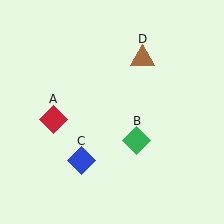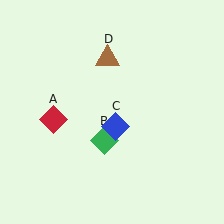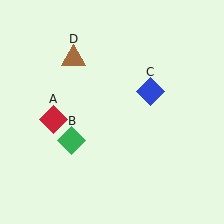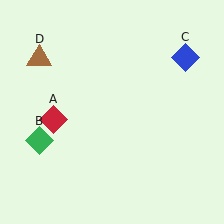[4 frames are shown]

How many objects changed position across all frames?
3 objects changed position: green diamond (object B), blue diamond (object C), brown triangle (object D).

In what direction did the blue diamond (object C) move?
The blue diamond (object C) moved up and to the right.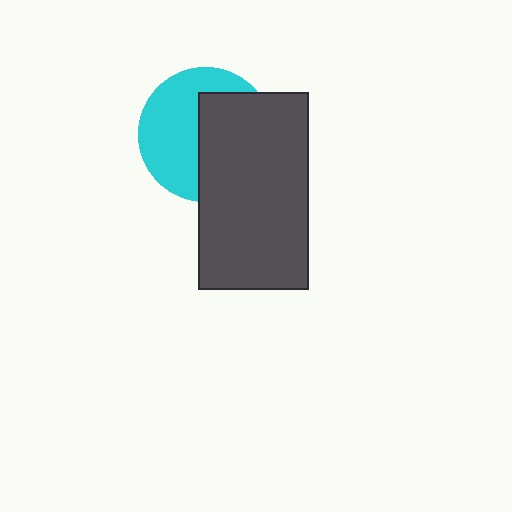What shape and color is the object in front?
The object in front is a dark gray rectangle.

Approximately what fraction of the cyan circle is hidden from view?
Roughly 50% of the cyan circle is hidden behind the dark gray rectangle.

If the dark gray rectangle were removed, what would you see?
You would see the complete cyan circle.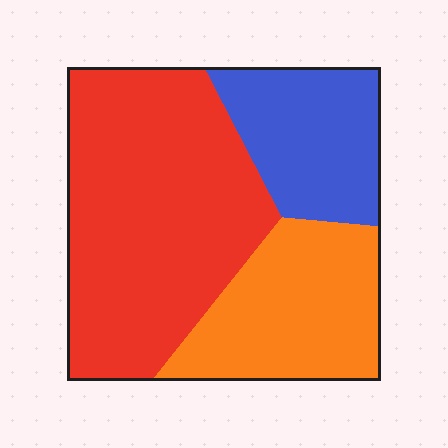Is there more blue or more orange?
Orange.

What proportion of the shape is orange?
Orange takes up about one quarter (1/4) of the shape.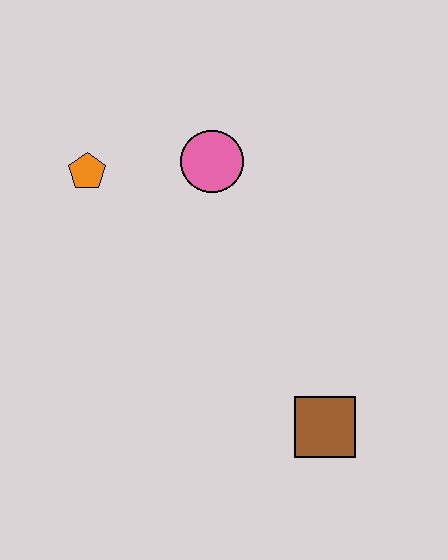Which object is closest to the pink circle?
The orange pentagon is closest to the pink circle.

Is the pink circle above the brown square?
Yes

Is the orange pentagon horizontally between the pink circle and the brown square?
No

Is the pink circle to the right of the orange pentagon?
Yes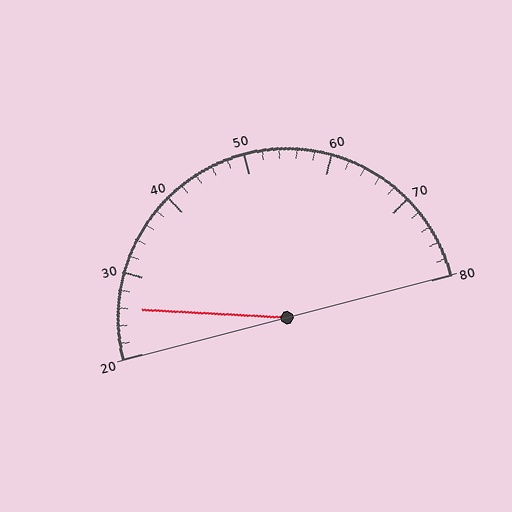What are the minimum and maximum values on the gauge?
The gauge ranges from 20 to 80.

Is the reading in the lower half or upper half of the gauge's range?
The reading is in the lower half of the range (20 to 80).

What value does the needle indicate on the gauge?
The needle indicates approximately 26.